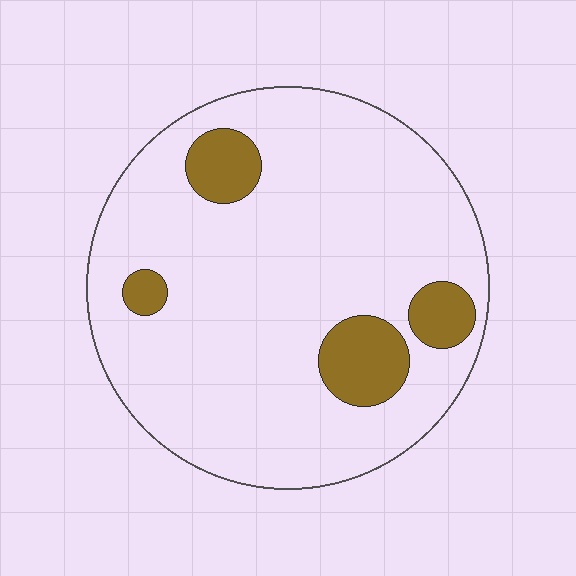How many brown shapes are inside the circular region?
4.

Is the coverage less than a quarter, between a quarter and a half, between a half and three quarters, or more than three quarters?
Less than a quarter.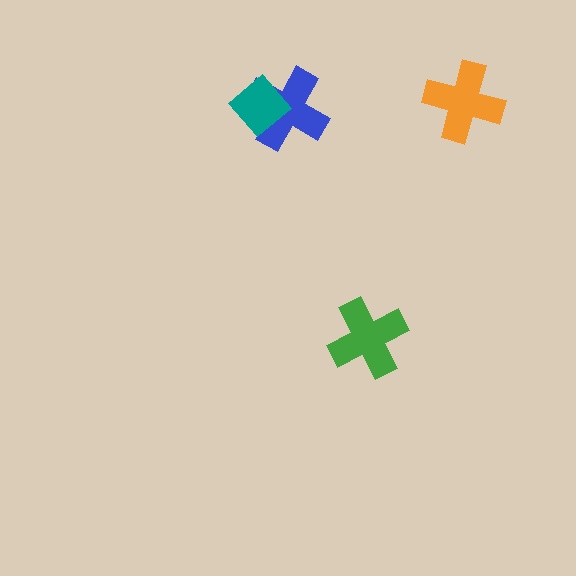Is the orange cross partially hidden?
No, no other shape covers it.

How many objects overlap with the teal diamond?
1 object overlaps with the teal diamond.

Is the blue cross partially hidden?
Yes, it is partially covered by another shape.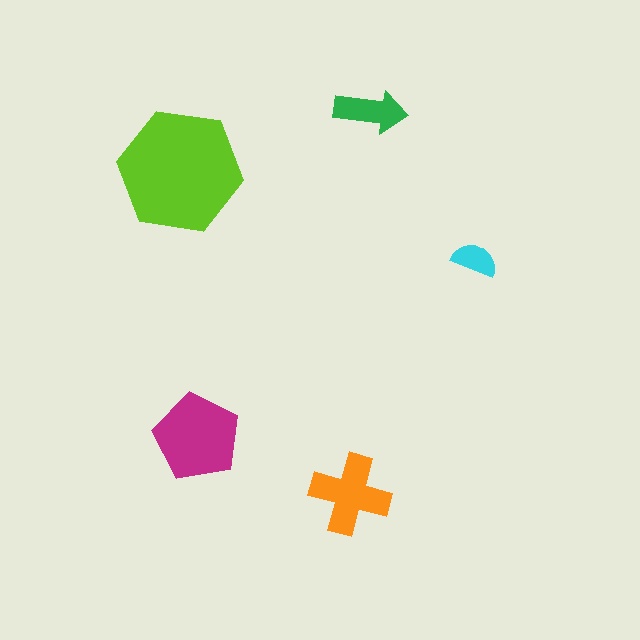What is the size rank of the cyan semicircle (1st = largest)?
5th.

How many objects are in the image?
There are 5 objects in the image.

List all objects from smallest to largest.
The cyan semicircle, the green arrow, the orange cross, the magenta pentagon, the lime hexagon.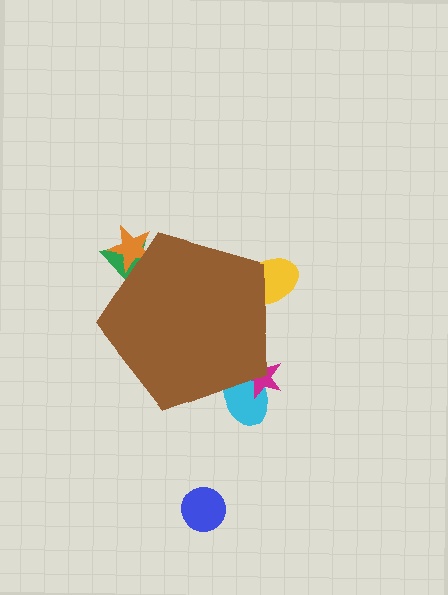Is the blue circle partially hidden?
No, the blue circle is fully visible.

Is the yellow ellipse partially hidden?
Yes, the yellow ellipse is partially hidden behind the brown pentagon.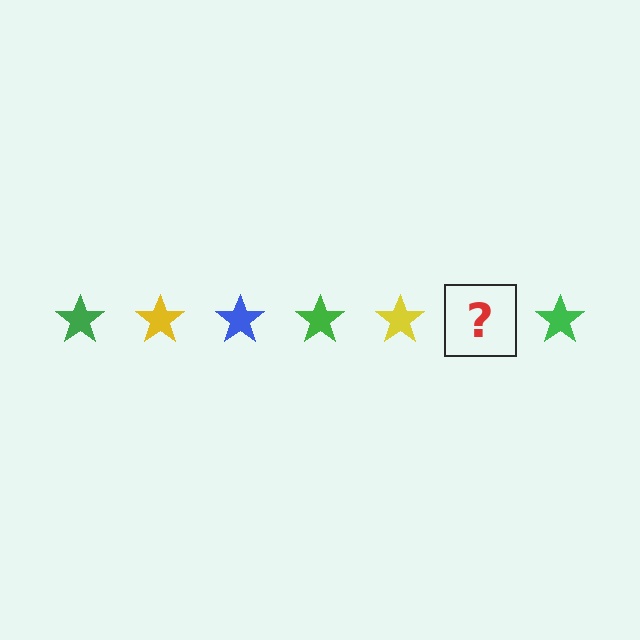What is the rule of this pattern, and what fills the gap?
The rule is that the pattern cycles through green, yellow, blue stars. The gap should be filled with a blue star.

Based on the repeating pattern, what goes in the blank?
The blank should be a blue star.